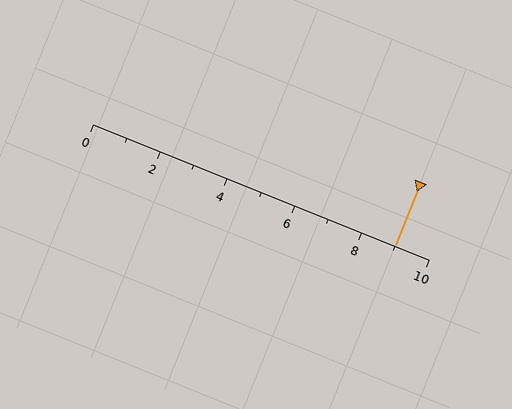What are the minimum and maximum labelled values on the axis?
The axis runs from 0 to 10.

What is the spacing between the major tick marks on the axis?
The major ticks are spaced 2 apart.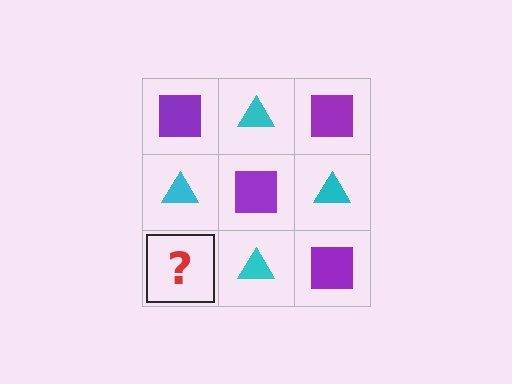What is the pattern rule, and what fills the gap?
The rule is that it alternates purple square and cyan triangle in a checkerboard pattern. The gap should be filled with a purple square.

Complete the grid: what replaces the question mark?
The question mark should be replaced with a purple square.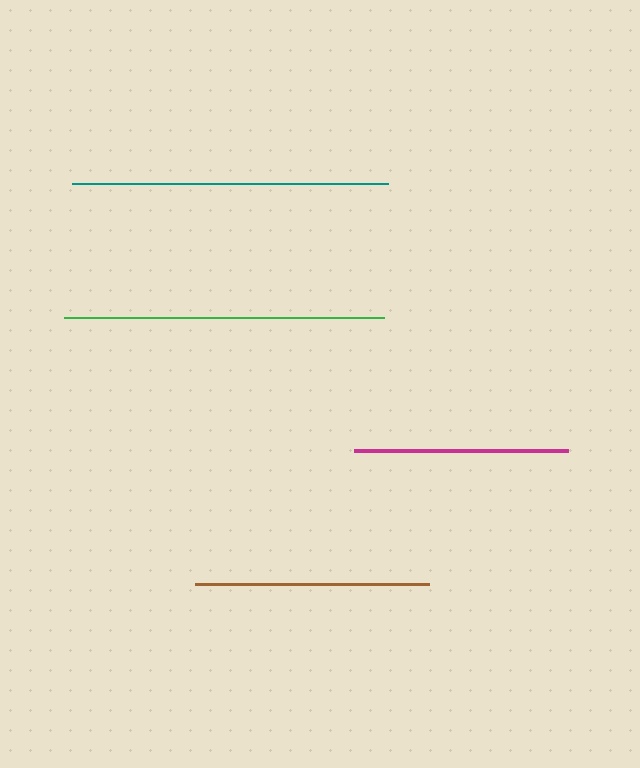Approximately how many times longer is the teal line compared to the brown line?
The teal line is approximately 1.4 times the length of the brown line.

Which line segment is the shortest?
The magenta line is the shortest at approximately 213 pixels.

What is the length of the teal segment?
The teal segment is approximately 316 pixels long.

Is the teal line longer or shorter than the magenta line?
The teal line is longer than the magenta line.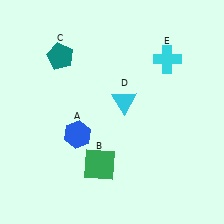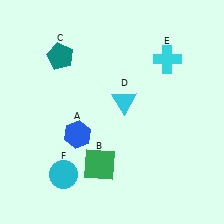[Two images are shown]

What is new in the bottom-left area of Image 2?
A cyan circle (F) was added in the bottom-left area of Image 2.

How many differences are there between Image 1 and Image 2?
There is 1 difference between the two images.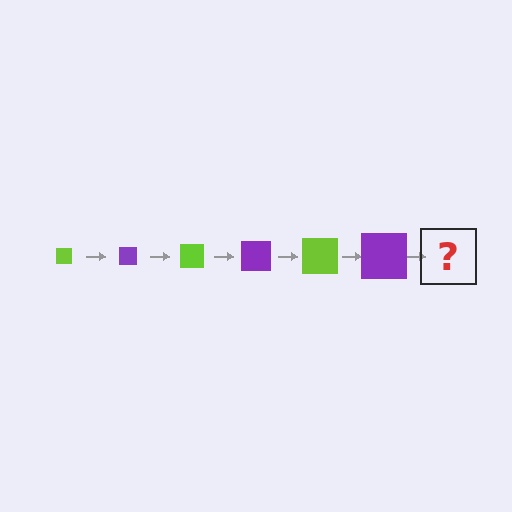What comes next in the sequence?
The next element should be a lime square, larger than the previous one.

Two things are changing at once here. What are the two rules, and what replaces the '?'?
The two rules are that the square grows larger each step and the color cycles through lime and purple. The '?' should be a lime square, larger than the previous one.